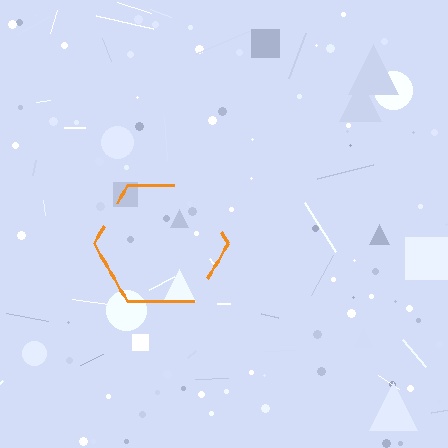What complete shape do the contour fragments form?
The contour fragments form a hexagon.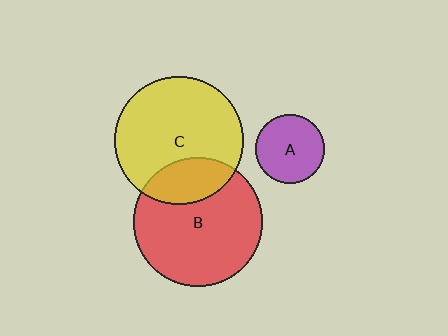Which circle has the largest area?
Circle B (red).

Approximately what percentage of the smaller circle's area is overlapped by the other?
Approximately 25%.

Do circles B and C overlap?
Yes.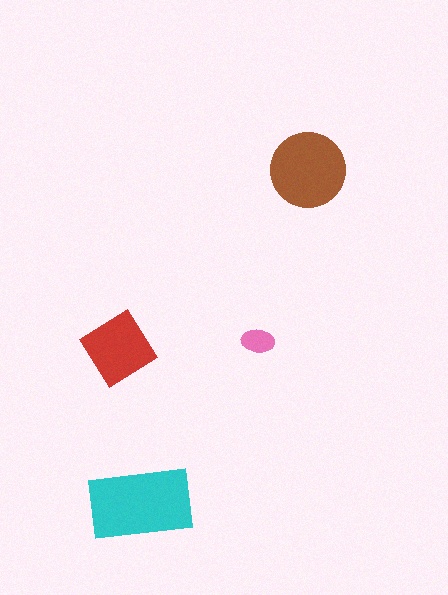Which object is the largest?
The cyan rectangle.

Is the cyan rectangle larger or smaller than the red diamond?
Larger.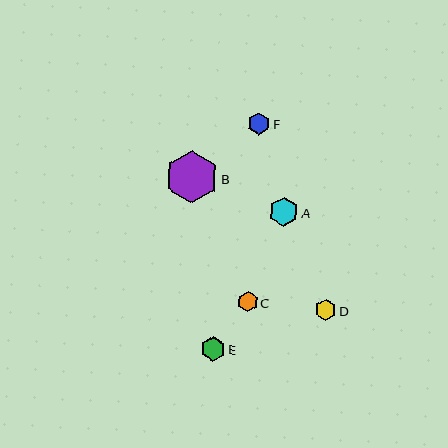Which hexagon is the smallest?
Hexagon C is the smallest with a size of approximately 20 pixels.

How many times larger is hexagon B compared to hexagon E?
Hexagon B is approximately 2.1 times the size of hexagon E.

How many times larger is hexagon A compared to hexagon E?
Hexagon A is approximately 1.2 times the size of hexagon E.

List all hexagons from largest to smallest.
From largest to smallest: B, A, E, F, D, C.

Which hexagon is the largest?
Hexagon B is the largest with a size of approximately 53 pixels.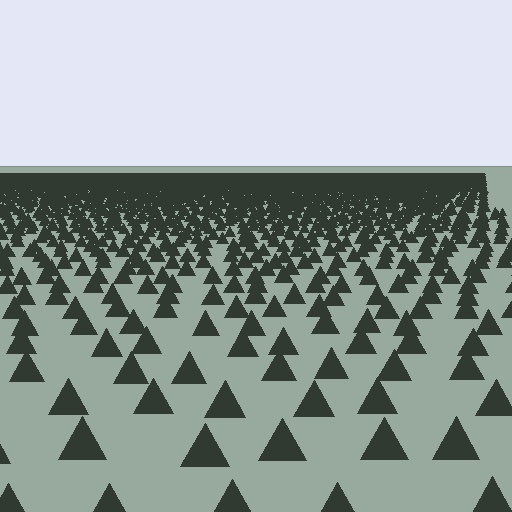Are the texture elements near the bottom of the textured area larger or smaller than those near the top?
Larger. Near the bottom, elements are closer to the viewer and appear at a bigger on-screen size.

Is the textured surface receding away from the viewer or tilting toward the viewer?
The surface is receding away from the viewer. Texture elements get smaller and denser toward the top.